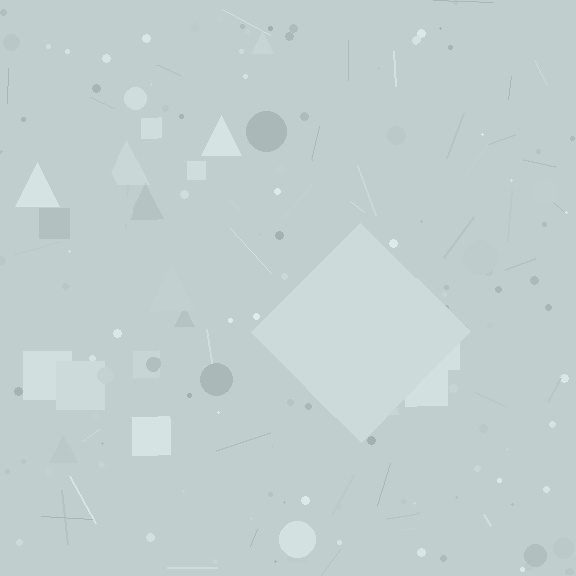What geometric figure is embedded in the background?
A diamond is embedded in the background.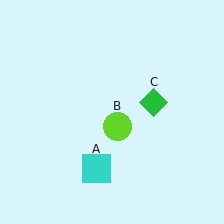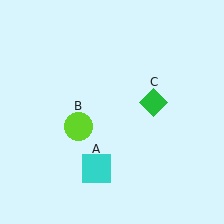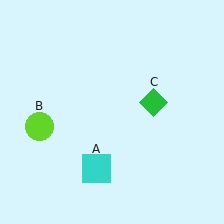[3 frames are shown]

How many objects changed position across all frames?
1 object changed position: lime circle (object B).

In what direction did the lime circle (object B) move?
The lime circle (object B) moved left.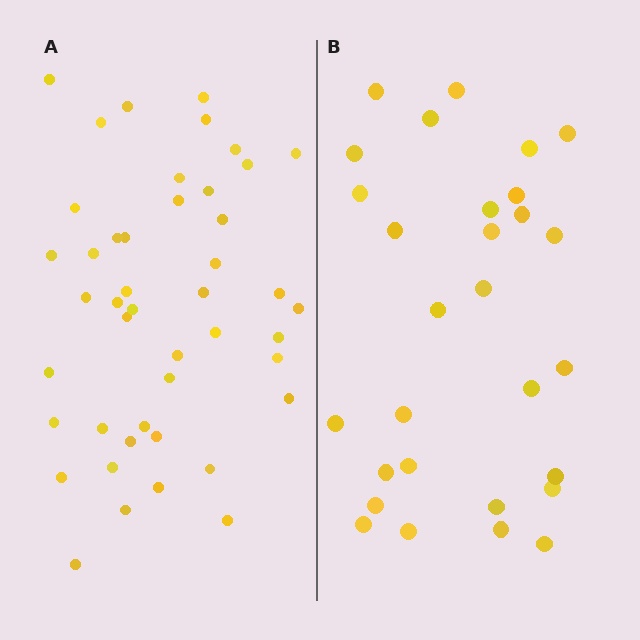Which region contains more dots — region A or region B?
Region A (the left region) has more dots.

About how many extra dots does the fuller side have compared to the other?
Region A has approximately 15 more dots than region B.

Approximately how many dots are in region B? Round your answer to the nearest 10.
About 30 dots. (The exact count is 29, which rounds to 30.)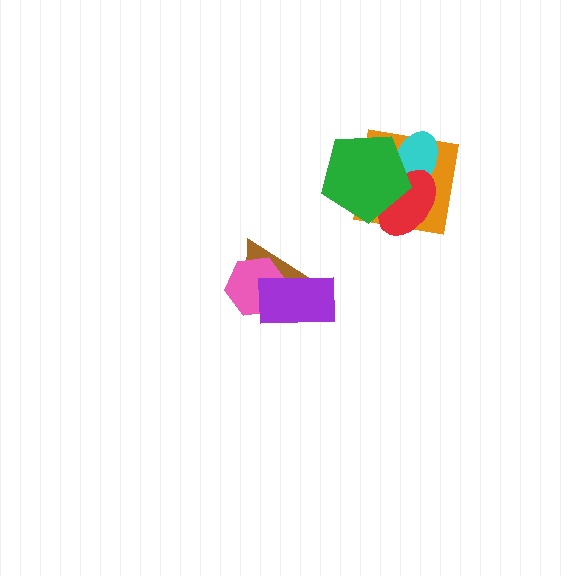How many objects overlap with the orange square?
3 objects overlap with the orange square.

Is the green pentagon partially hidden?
No, no other shape covers it.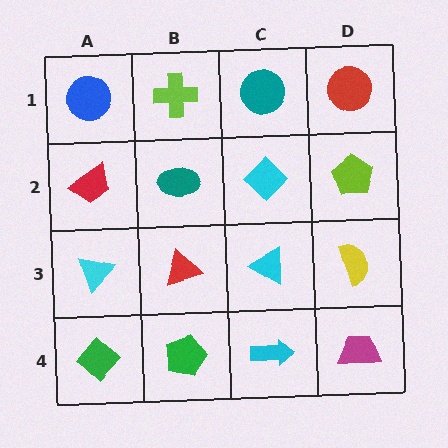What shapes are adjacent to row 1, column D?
A lime pentagon (row 2, column D), a teal circle (row 1, column C).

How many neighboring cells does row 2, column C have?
4.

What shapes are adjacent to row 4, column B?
A red triangle (row 3, column B), a green diamond (row 4, column A), a cyan arrow (row 4, column C).